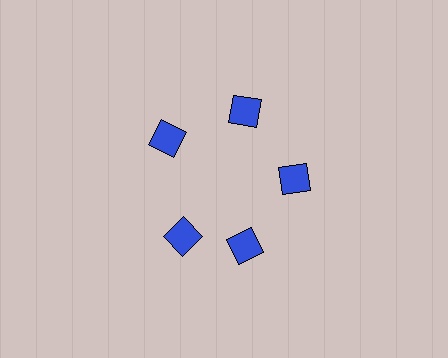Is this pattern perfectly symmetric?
No. The 5 blue diamonds are arranged in a ring, but one element near the 8 o'clock position is rotated out of alignment along the ring, breaking the 5-fold rotational symmetry.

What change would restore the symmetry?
The symmetry would be restored by rotating it back into even spacing with its neighbors so that all 5 diamonds sit at equal angles and equal distance from the center.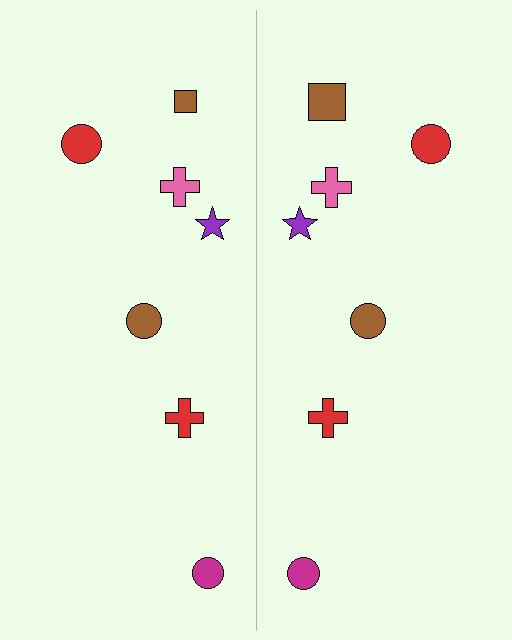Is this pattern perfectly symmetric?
No, the pattern is not perfectly symmetric. The brown square on the right side has a different size than its mirror counterpart.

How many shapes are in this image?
There are 14 shapes in this image.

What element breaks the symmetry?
The brown square on the right side has a different size than its mirror counterpart.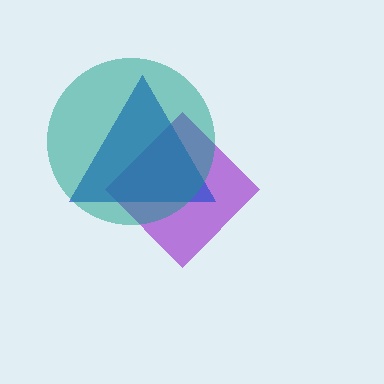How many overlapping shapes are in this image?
There are 3 overlapping shapes in the image.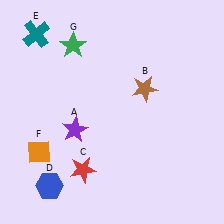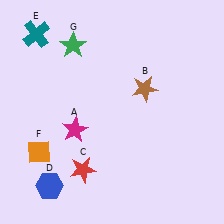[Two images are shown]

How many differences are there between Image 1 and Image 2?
There is 1 difference between the two images.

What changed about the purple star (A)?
In Image 1, A is purple. In Image 2, it changed to magenta.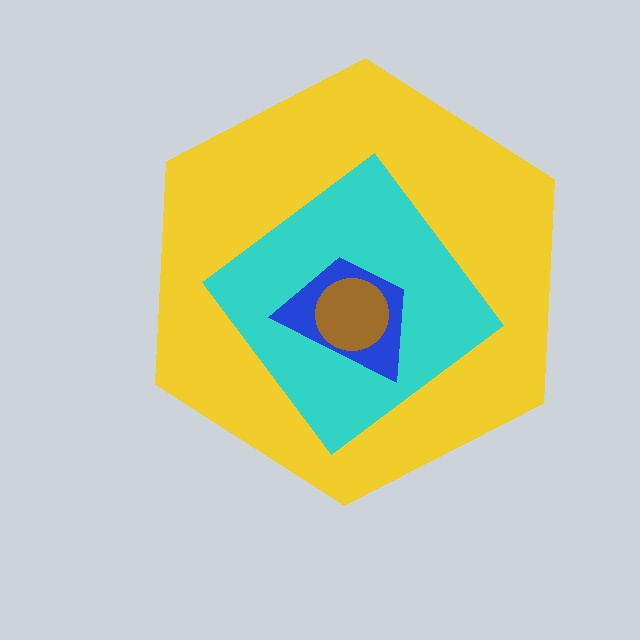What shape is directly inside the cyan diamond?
The blue trapezoid.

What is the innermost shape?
The brown circle.